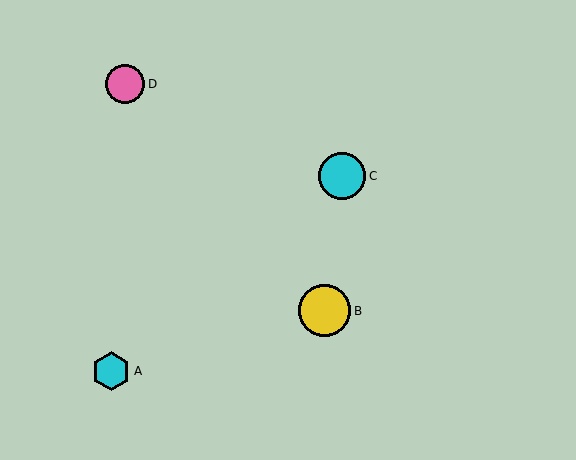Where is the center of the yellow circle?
The center of the yellow circle is at (325, 311).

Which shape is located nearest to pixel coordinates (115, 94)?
The pink circle (labeled D) at (125, 84) is nearest to that location.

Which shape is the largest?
The yellow circle (labeled B) is the largest.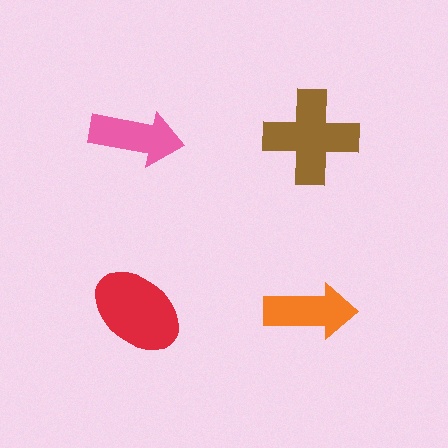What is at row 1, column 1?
A pink arrow.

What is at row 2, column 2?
An orange arrow.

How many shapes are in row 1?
2 shapes.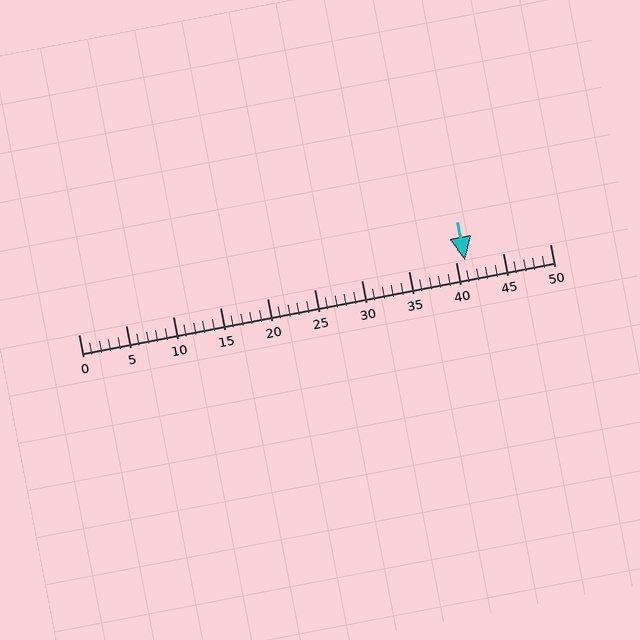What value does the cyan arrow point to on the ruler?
The cyan arrow points to approximately 41.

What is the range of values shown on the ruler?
The ruler shows values from 0 to 50.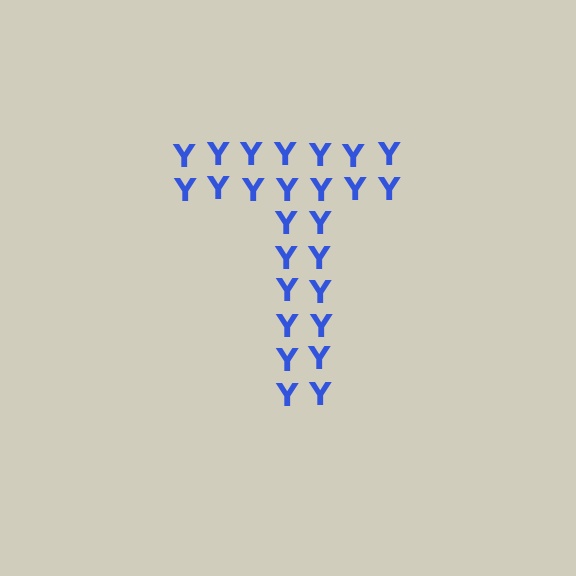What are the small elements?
The small elements are letter Y's.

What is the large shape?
The large shape is the letter T.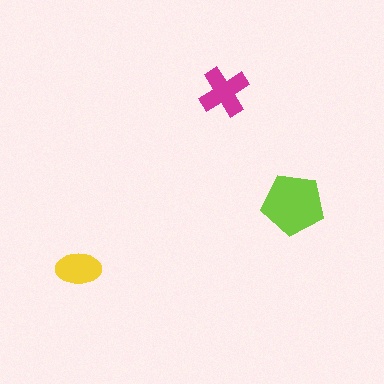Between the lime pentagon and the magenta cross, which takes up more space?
The lime pentagon.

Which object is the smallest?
The yellow ellipse.